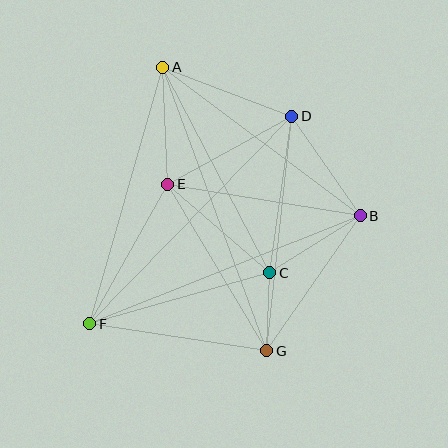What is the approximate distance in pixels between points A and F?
The distance between A and F is approximately 267 pixels.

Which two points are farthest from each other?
Points A and G are farthest from each other.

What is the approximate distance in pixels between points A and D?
The distance between A and D is approximately 138 pixels.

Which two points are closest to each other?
Points C and G are closest to each other.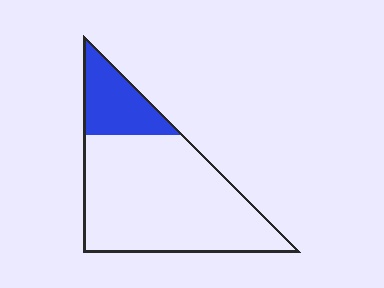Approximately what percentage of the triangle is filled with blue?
Approximately 20%.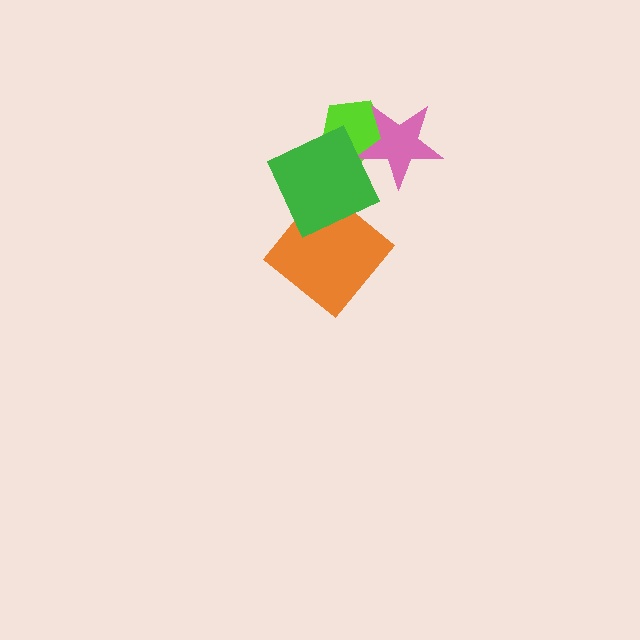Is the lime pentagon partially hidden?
Yes, it is partially covered by another shape.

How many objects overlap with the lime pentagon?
2 objects overlap with the lime pentagon.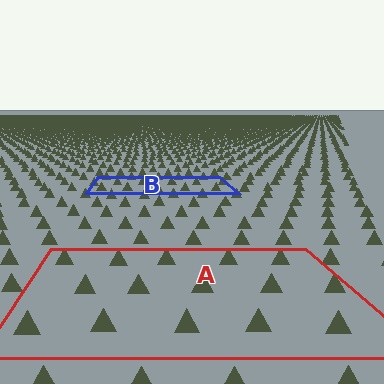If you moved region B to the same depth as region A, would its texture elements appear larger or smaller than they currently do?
They would appear larger. At a closer depth, the same texture elements are projected at a bigger on-screen size.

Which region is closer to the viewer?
Region A is closer. The texture elements there are larger and more spread out.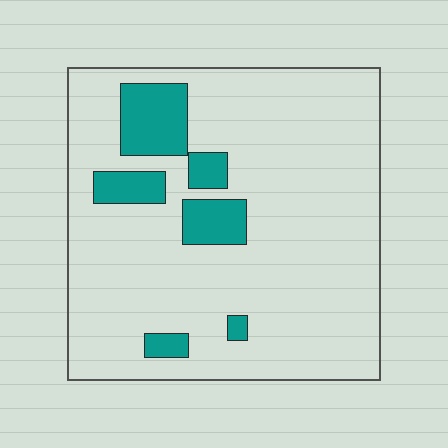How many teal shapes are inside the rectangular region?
6.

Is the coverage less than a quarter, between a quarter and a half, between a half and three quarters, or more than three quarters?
Less than a quarter.